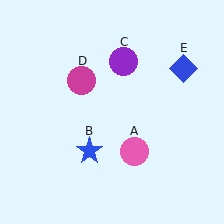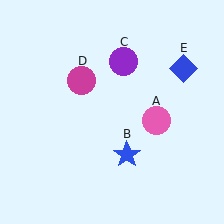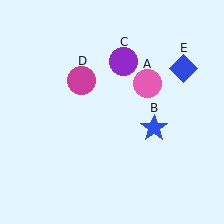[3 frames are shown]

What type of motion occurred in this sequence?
The pink circle (object A), blue star (object B) rotated counterclockwise around the center of the scene.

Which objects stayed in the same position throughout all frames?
Purple circle (object C) and magenta circle (object D) and blue diamond (object E) remained stationary.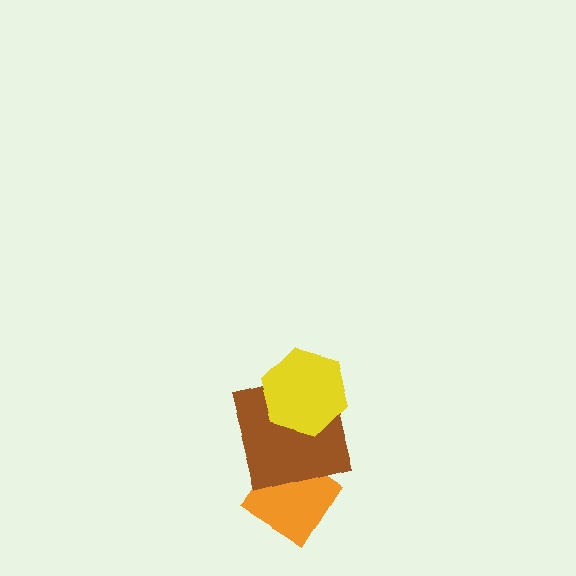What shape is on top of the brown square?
The yellow hexagon is on top of the brown square.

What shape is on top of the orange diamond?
The brown square is on top of the orange diamond.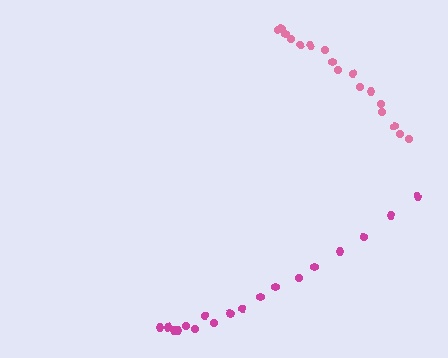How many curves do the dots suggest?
There are 2 distinct paths.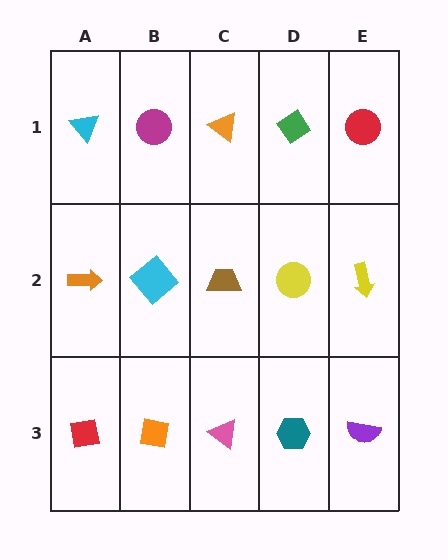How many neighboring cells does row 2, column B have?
4.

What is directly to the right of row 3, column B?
A pink triangle.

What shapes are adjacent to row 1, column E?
A yellow arrow (row 2, column E), a green diamond (row 1, column D).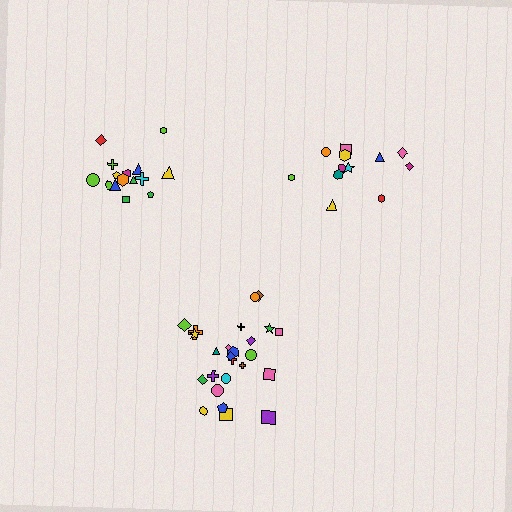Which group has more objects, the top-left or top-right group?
The top-left group.